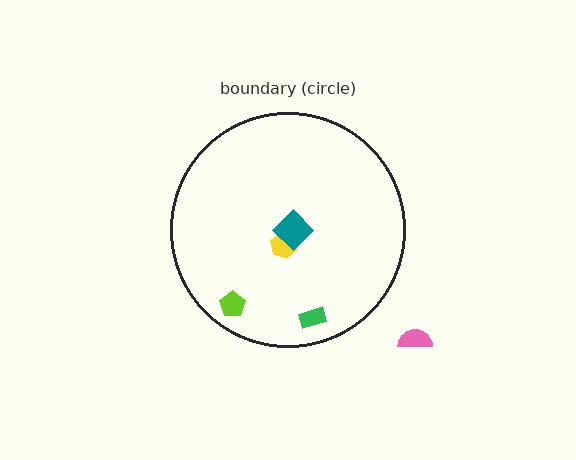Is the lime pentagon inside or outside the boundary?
Inside.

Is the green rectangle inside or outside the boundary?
Inside.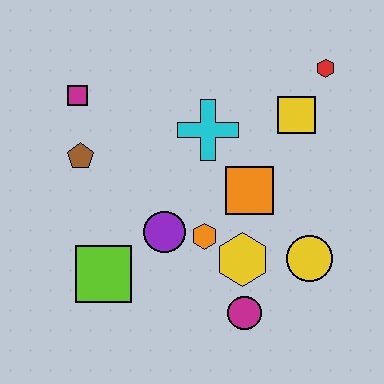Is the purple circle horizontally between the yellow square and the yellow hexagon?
No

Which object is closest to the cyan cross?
The orange square is closest to the cyan cross.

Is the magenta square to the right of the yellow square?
No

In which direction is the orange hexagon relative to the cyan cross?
The orange hexagon is below the cyan cross.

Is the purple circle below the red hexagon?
Yes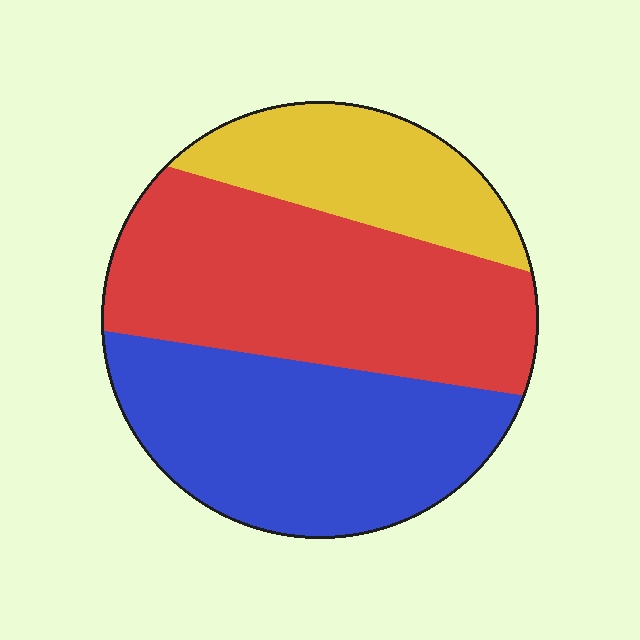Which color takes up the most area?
Red, at roughly 40%.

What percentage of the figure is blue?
Blue takes up about three eighths (3/8) of the figure.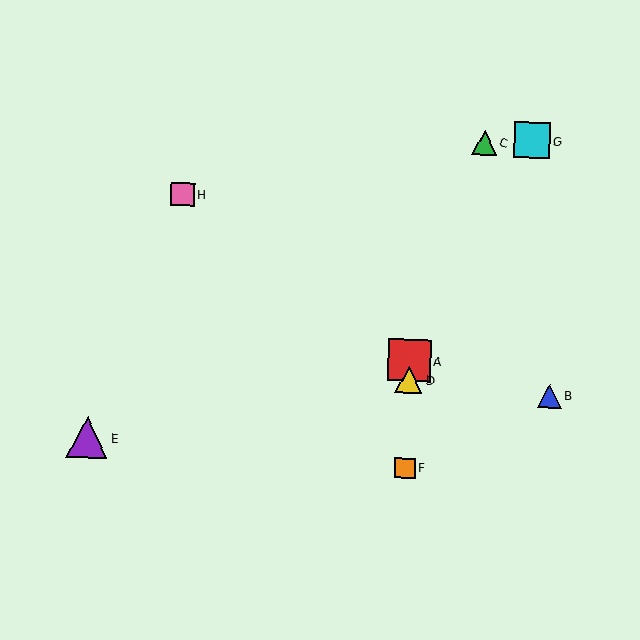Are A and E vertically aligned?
No, A is at x≈409 and E is at x≈87.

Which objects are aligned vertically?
Objects A, D, F are aligned vertically.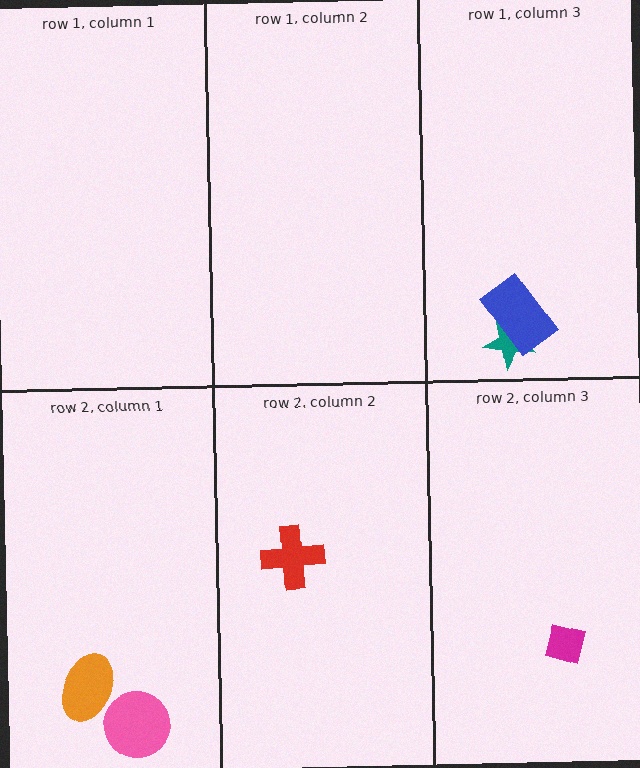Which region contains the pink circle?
The row 2, column 1 region.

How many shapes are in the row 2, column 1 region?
2.